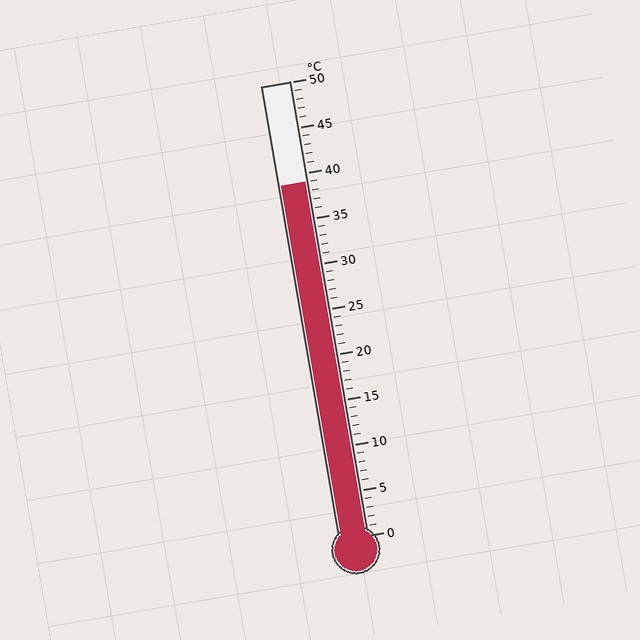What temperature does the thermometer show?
The thermometer shows approximately 39°C.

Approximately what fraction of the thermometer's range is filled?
The thermometer is filled to approximately 80% of its range.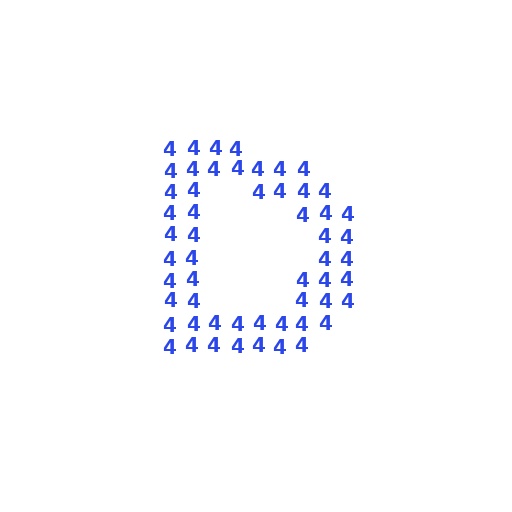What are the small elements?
The small elements are digit 4's.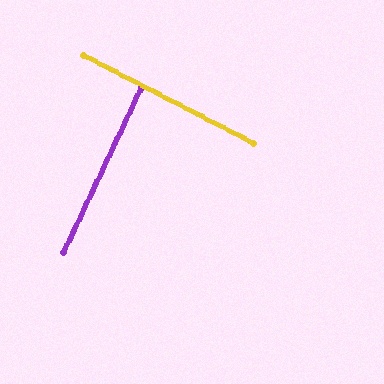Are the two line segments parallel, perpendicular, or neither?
Perpendicular — they meet at approximately 88°.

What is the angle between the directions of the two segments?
Approximately 88 degrees.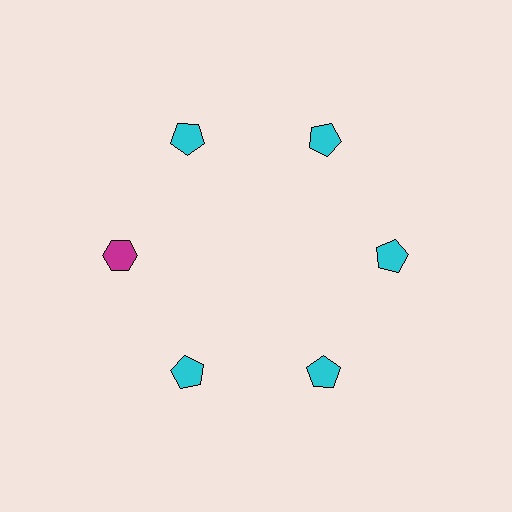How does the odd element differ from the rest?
It differs in both color (magenta instead of cyan) and shape (hexagon instead of pentagon).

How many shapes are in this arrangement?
There are 6 shapes arranged in a ring pattern.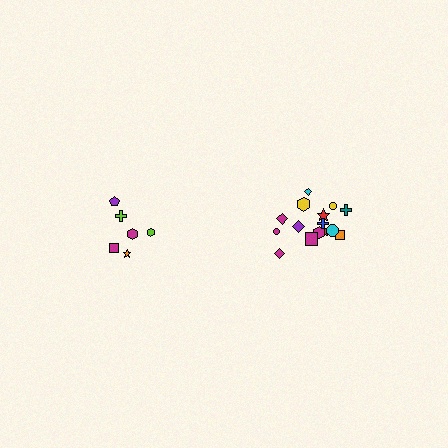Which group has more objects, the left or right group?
The right group.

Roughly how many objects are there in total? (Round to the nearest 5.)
Roughly 20 objects in total.